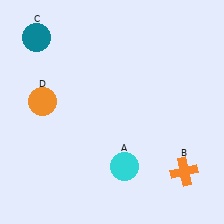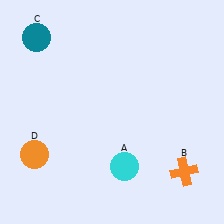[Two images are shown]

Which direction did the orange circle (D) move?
The orange circle (D) moved down.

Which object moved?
The orange circle (D) moved down.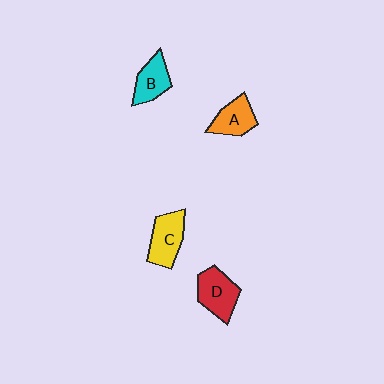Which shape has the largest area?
Shape D (red).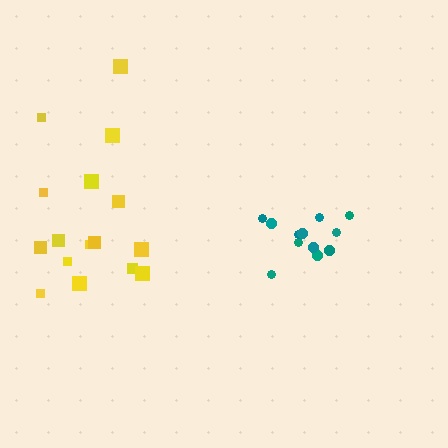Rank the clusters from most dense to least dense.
teal, yellow.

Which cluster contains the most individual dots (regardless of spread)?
Yellow (16).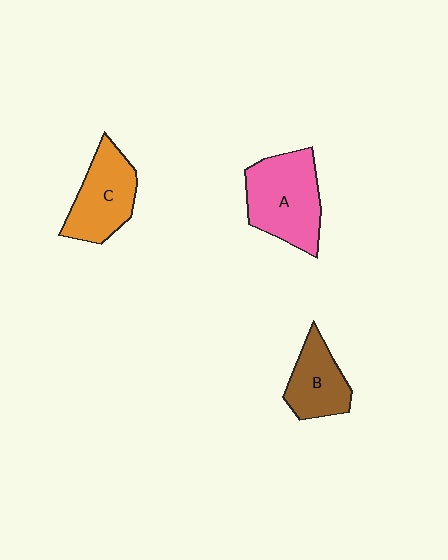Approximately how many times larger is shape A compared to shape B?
Approximately 1.6 times.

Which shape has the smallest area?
Shape B (brown).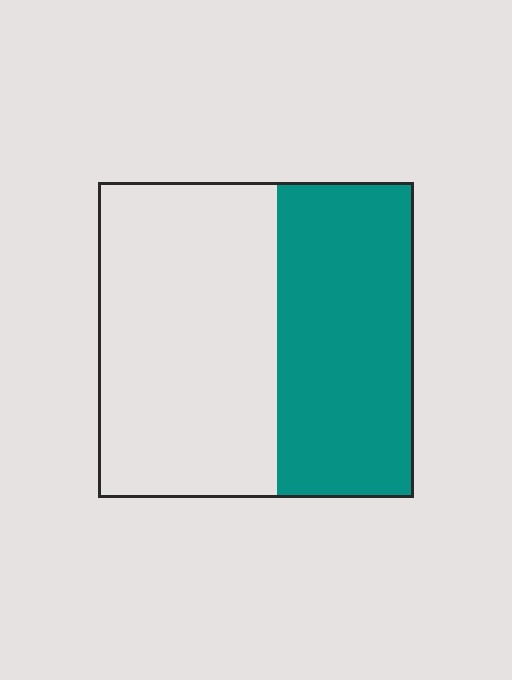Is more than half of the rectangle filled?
No.